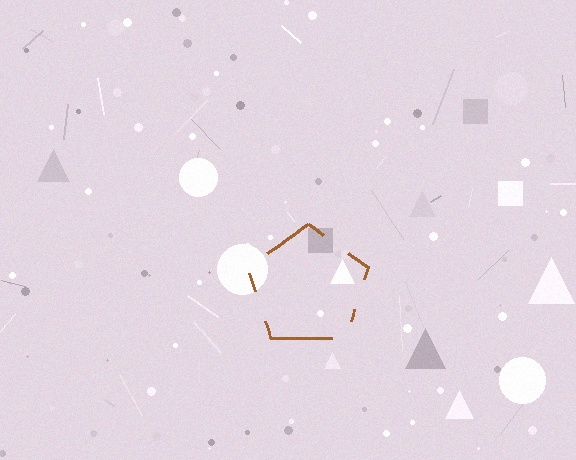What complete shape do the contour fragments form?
The contour fragments form a pentagon.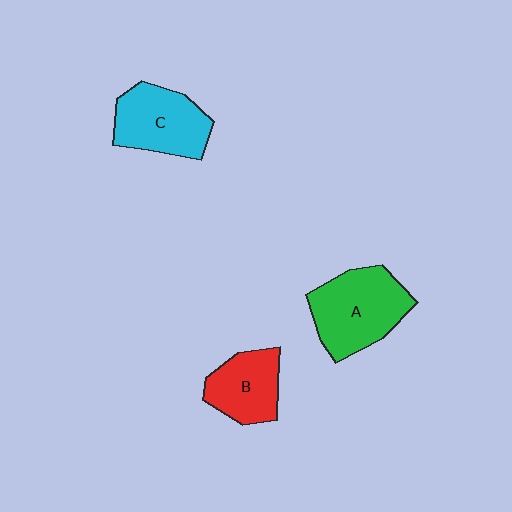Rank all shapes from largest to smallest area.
From largest to smallest: A (green), C (cyan), B (red).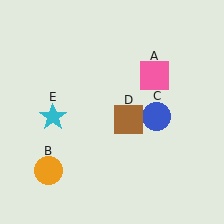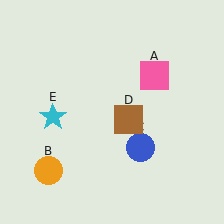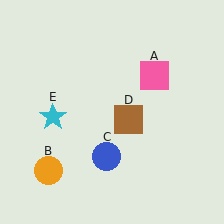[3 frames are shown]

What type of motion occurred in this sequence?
The blue circle (object C) rotated clockwise around the center of the scene.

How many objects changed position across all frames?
1 object changed position: blue circle (object C).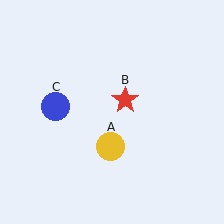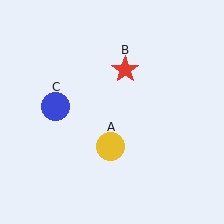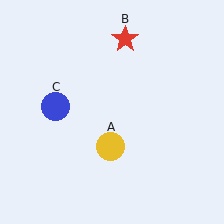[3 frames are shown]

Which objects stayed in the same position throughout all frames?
Yellow circle (object A) and blue circle (object C) remained stationary.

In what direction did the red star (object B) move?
The red star (object B) moved up.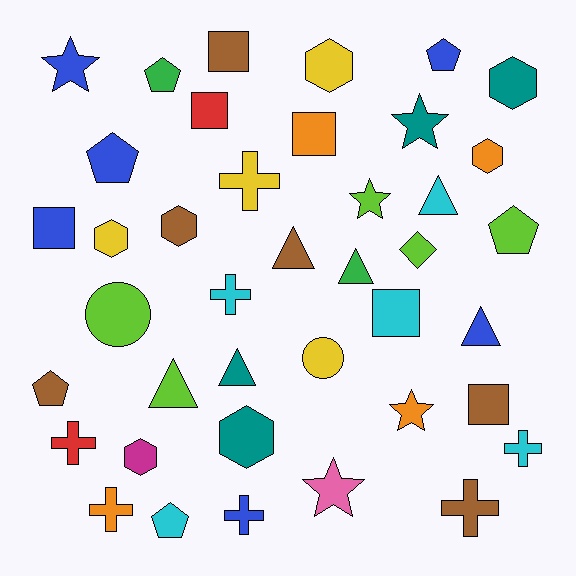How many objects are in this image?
There are 40 objects.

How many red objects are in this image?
There are 2 red objects.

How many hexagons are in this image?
There are 7 hexagons.